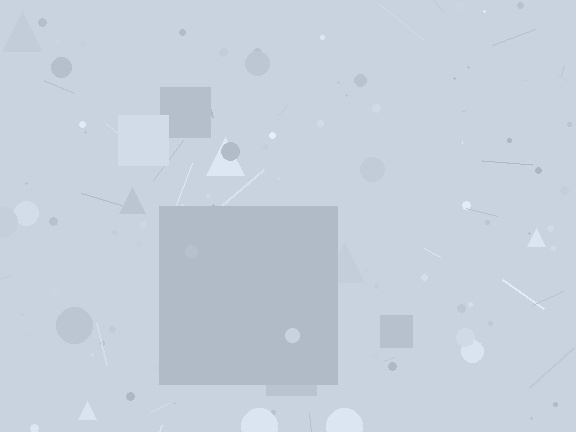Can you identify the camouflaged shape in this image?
The camouflaged shape is a square.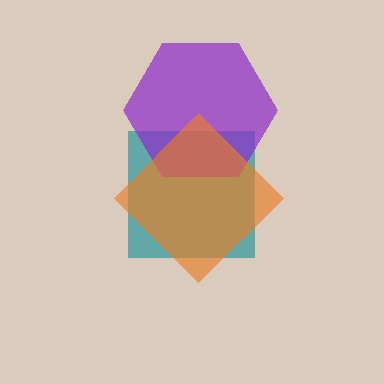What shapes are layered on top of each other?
The layered shapes are: a teal square, a purple hexagon, an orange diamond.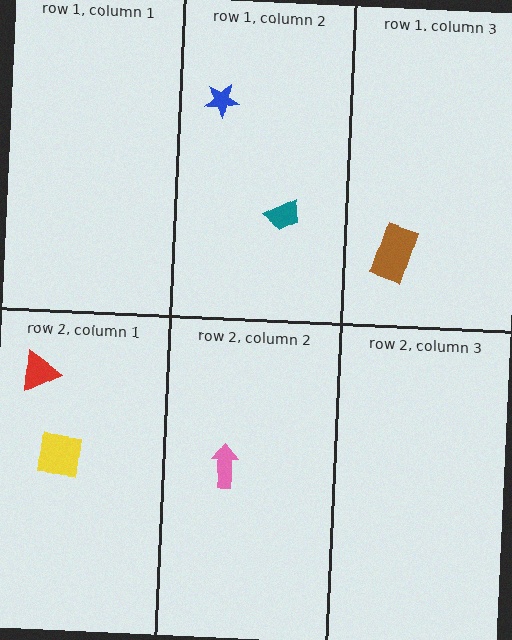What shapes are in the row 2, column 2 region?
The pink arrow.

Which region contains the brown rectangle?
The row 1, column 3 region.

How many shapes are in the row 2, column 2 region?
1.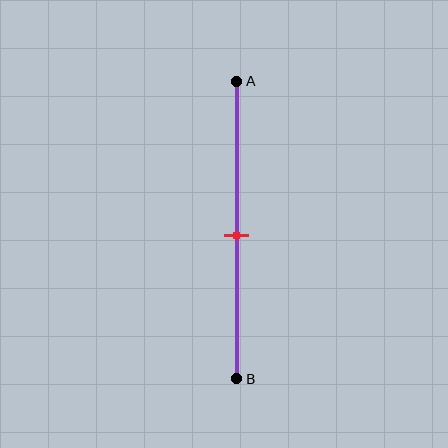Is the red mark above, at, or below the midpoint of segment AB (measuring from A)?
The red mark is approximately at the midpoint of segment AB.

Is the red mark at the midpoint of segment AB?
Yes, the mark is approximately at the midpoint.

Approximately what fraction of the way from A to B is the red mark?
The red mark is approximately 50% of the way from A to B.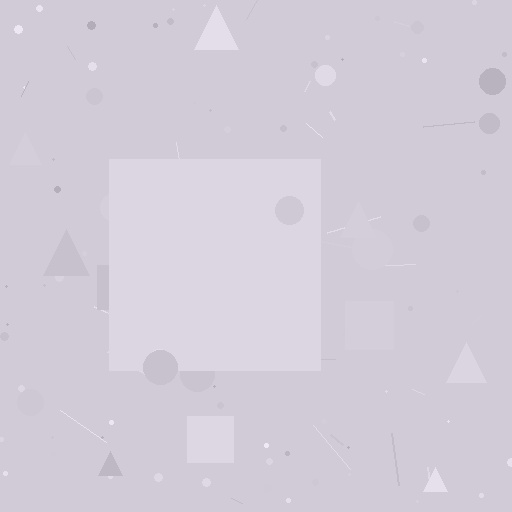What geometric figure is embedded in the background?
A square is embedded in the background.